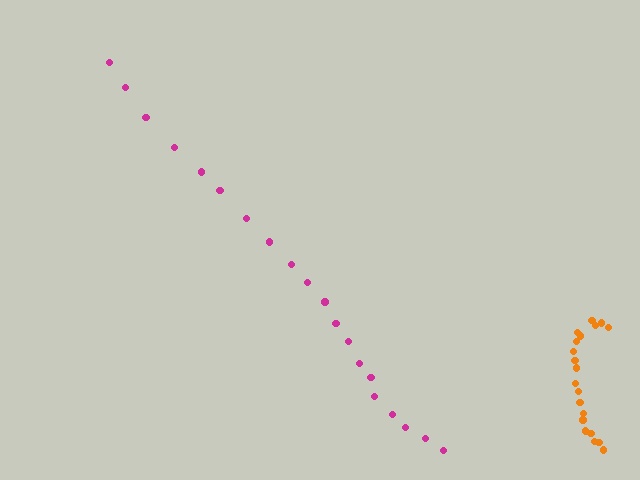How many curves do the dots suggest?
There are 2 distinct paths.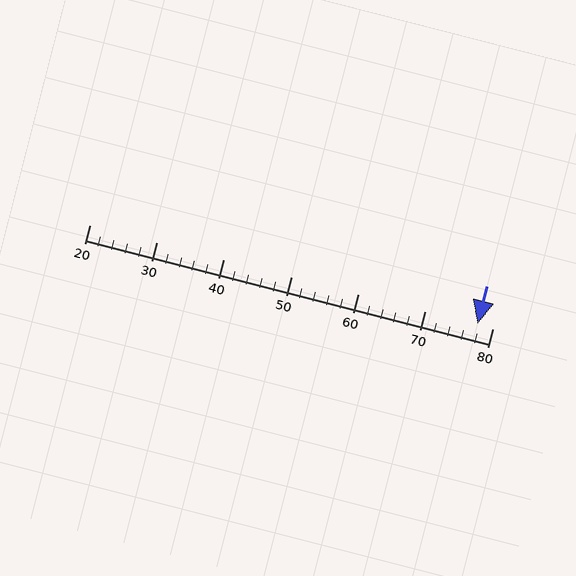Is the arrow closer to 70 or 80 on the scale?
The arrow is closer to 80.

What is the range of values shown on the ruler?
The ruler shows values from 20 to 80.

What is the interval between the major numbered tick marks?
The major tick marks are spaced 10 units apart.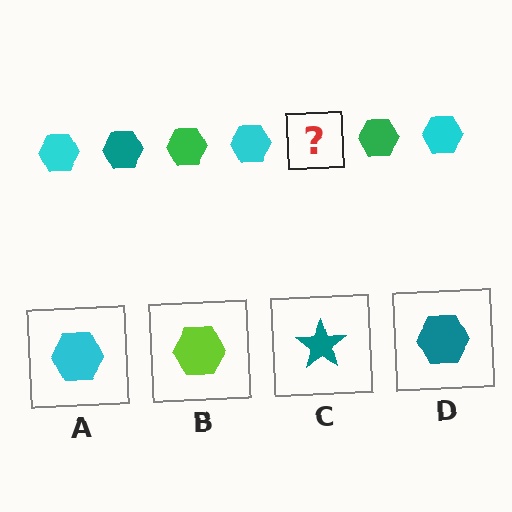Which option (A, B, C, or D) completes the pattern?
D.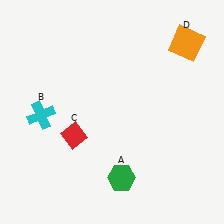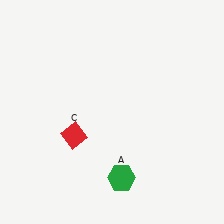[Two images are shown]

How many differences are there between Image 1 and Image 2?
There are 2 differences between the two images.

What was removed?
The cyan cross (B), the orange square (D) were removed in Image 2.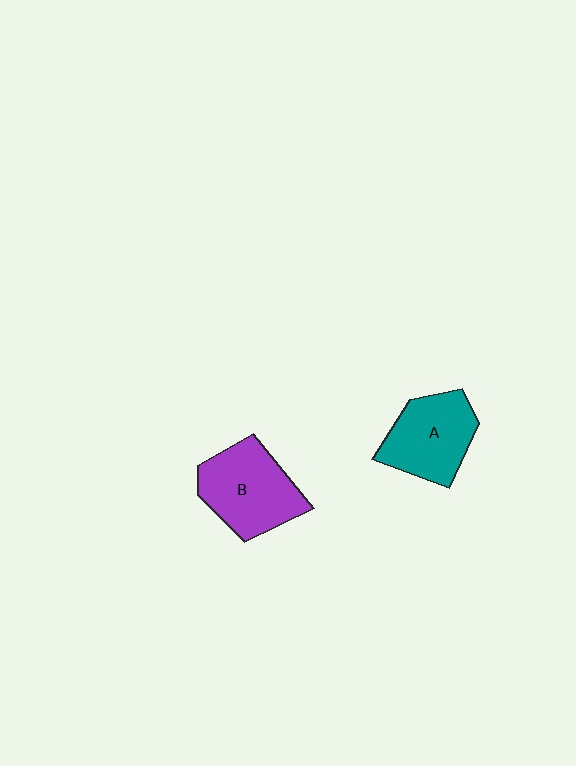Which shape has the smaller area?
Shape A (teal).